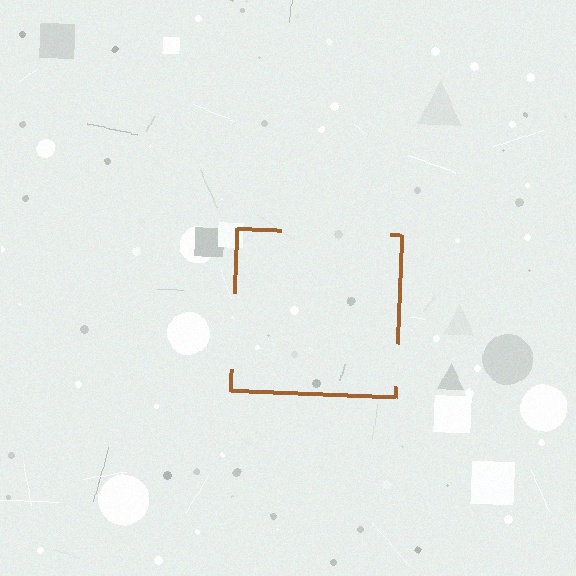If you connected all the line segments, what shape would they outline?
They would outline a square.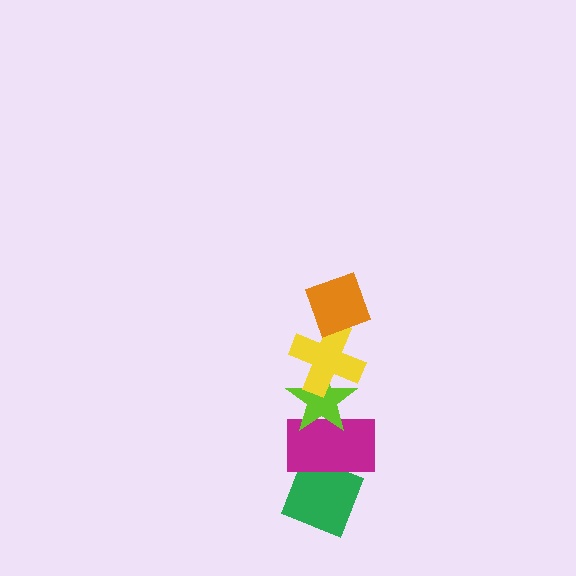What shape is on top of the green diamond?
The magenta rectangle is on top of the green diamond.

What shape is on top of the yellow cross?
The orange diamond is on top of the yellow cross.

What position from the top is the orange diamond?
The orange diamond is 1st from the top.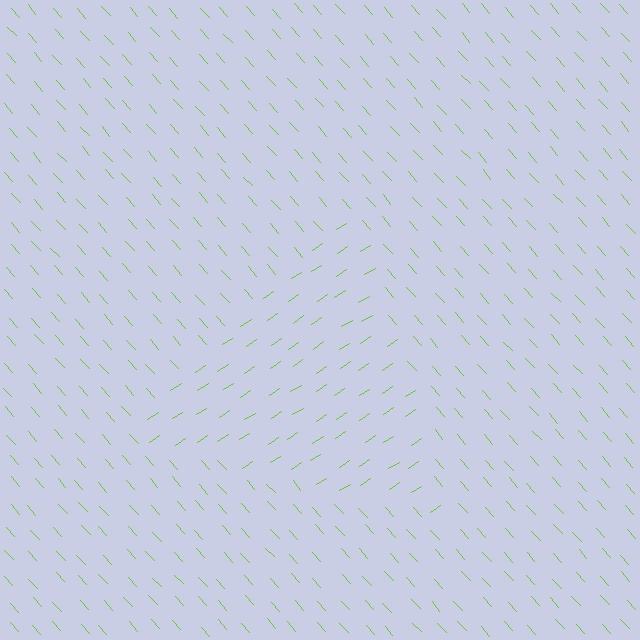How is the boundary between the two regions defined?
The boundary is defined purely by a change in line orientation (approximately 81 degrees difference). All lines are the same color and thickness.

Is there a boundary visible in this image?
Yes, there is a texture boundary formed by a change in line orientation.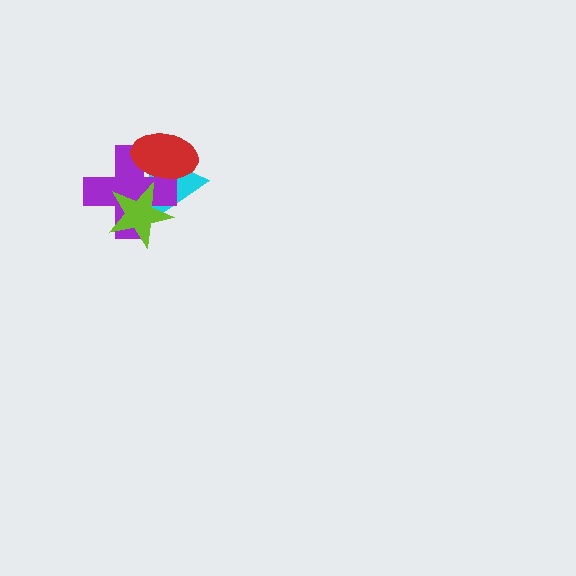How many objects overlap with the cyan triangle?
3 objects overlap with the cyan triangle.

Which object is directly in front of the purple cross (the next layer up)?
The lime star is directly in front of the purple cross.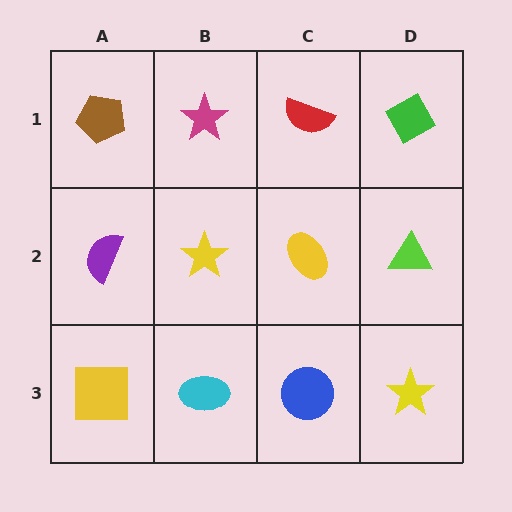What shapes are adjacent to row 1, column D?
A lime triangle (row 2, column D), a red semicircle (row 1, column C).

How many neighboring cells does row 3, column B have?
3.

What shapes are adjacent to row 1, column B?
A yellow star (row 2, column B), a brown pentagon (row 1, column A), a red semicircle (row 1, column C).